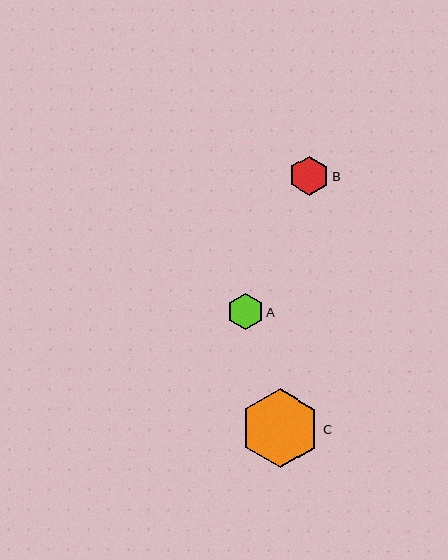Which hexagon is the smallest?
Hexagon A is the smallest with a size of approximately 36 pixels.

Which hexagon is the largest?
Hexagon C is the largest with a size of approximately 79 pixels.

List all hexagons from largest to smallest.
From largest to smallest: C, B, A.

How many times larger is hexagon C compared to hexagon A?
Hexagon C is approximately 2.2 times the size of hexagon A.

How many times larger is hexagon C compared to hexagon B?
Hexagon C is approximately 2.0 times the size of hexagon B.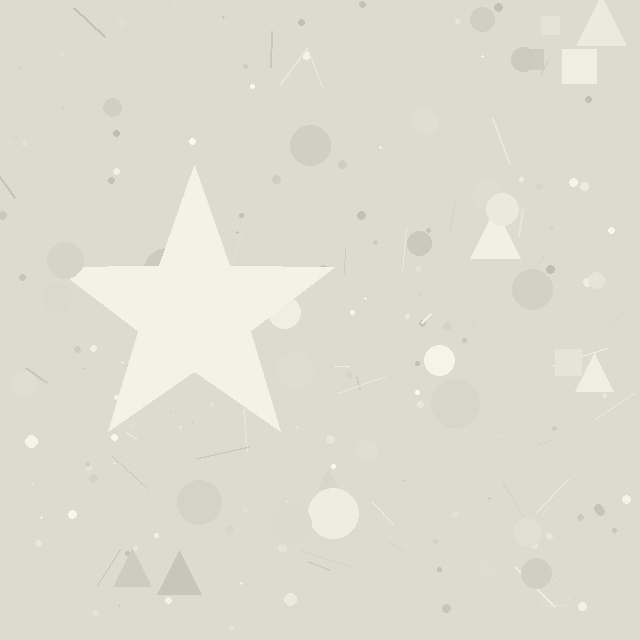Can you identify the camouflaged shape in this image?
The camouflaged shape is a star.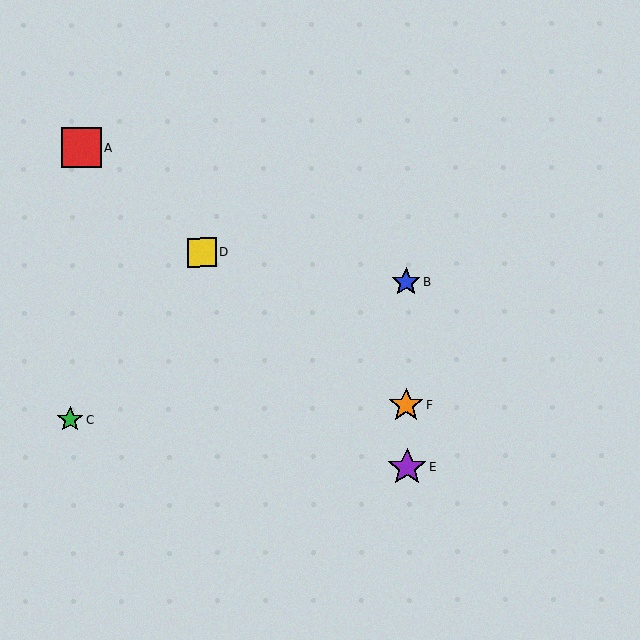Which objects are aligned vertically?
Objects B, E, F are aligned vertically.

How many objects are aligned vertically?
3 objects (B, E, F) are aligned vertically.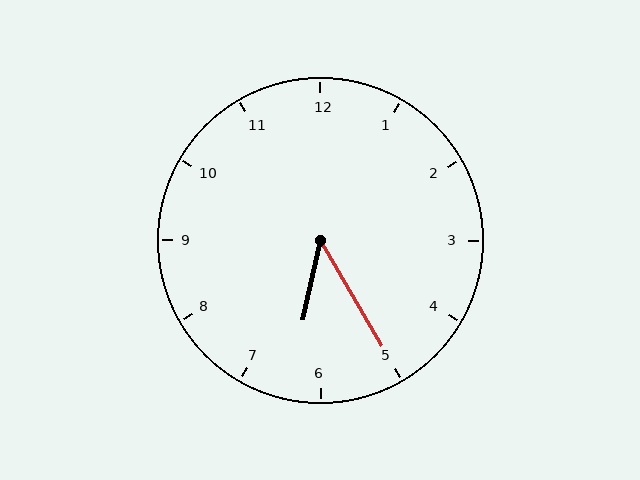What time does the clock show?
6:25.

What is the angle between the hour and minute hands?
Approximately 42 degrees.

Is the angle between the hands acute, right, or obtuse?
It is acute.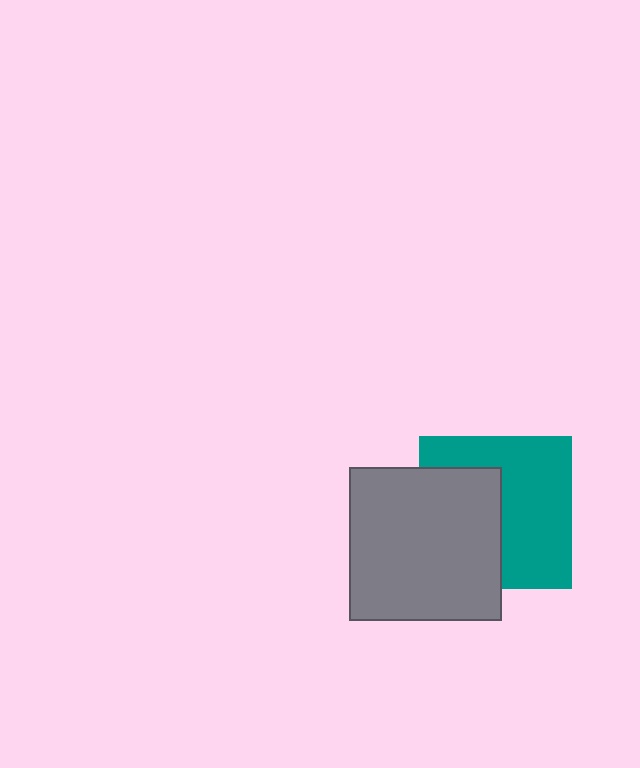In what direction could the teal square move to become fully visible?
The teal square could move right. That would shift it out from behind the gray square entirely.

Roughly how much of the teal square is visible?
About half of it is visible (roughly 57%).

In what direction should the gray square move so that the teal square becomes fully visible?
The gray square should move left. That is the shortest direction to clear the overlap and leave the teal square fully visible.